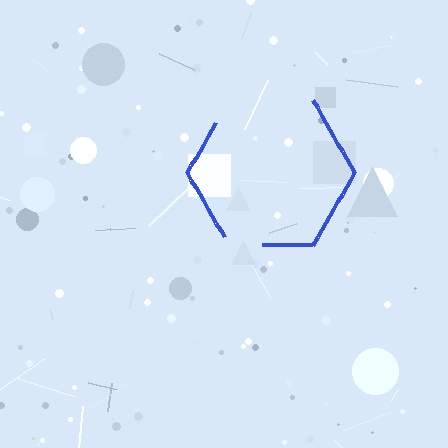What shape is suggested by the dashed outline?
The dashed outline suggests a hexagon.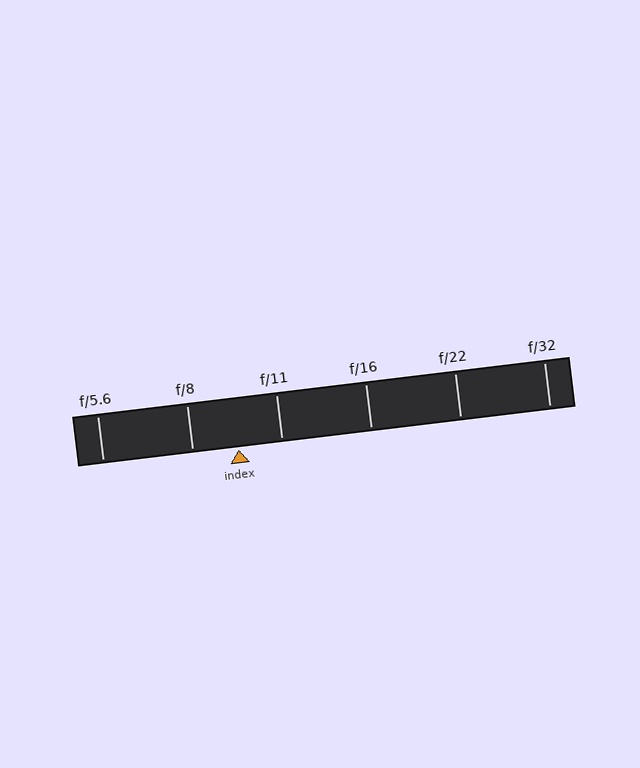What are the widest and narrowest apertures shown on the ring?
The widest aperture shown is f/5.6 and the narrowest is f/32.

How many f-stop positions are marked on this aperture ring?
There are 6 f-stop positions marked.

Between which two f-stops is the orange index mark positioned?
The index mark is between f/8 and f/11.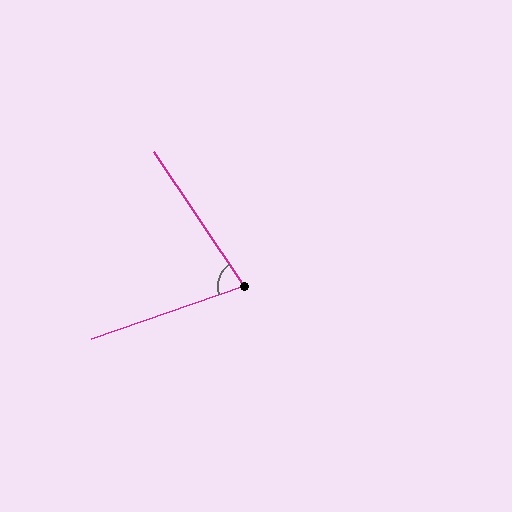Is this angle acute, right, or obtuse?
It is acute.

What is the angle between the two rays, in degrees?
Approximately 76 degrees.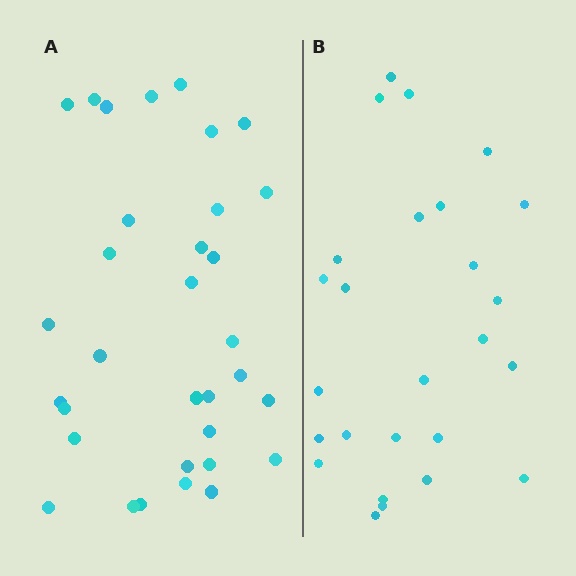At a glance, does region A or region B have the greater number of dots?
Region A (the left region) has more dots.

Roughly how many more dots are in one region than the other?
Region A has roughly 8 or so more dots than region B.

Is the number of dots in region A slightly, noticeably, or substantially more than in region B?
Region A has noticeably more, but not dramatically so. The ratio is roughly 1.3 to 1.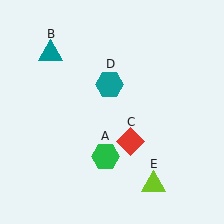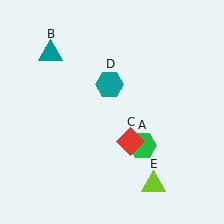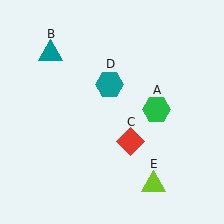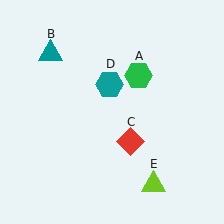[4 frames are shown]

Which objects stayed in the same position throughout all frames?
Teal triangle (object B) and red diamond (object C) and teal hexagon (object D) and lime triangle (object E) remained stationary.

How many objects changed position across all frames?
1 object changed position: green hexagon (object A).